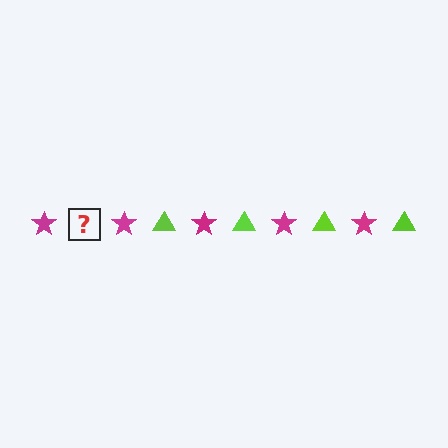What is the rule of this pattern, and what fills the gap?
The rule is that the pattern alternates between magenta star and lime triangle. The gap should be filled with a lime triangle.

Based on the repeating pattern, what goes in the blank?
The blank should be a lime triangle.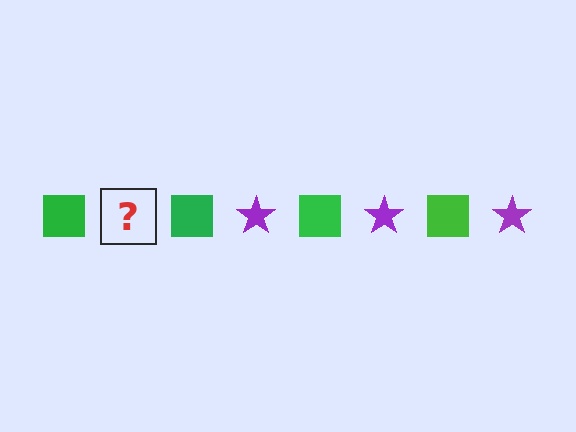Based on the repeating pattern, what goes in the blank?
The blank should be a purple star.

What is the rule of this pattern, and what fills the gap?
The rule is that the pattern alternates between green square and purple star. The gap should be filled with a purple star.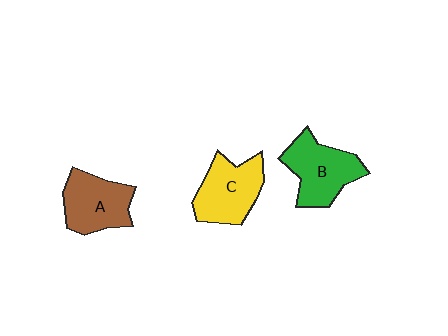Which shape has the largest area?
Shape B (green).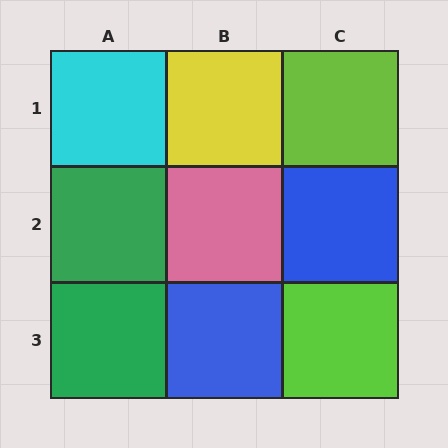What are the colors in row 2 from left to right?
Green, pink, blue.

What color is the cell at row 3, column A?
Green.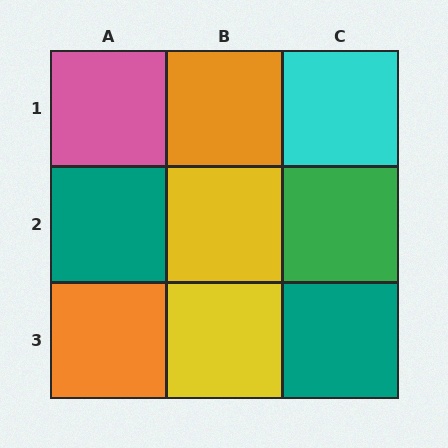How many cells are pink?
1 cell is pink.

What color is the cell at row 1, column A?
Pink.